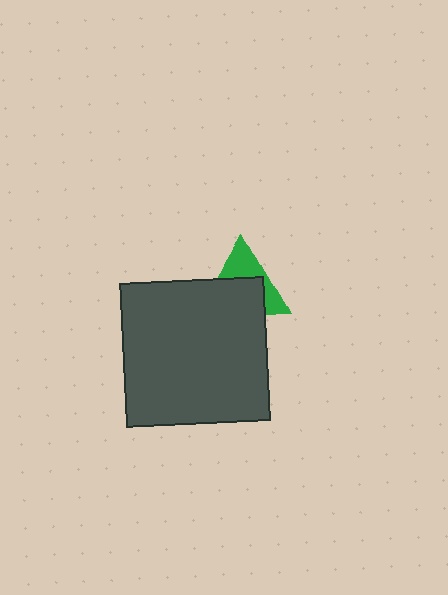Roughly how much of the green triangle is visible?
A small part of it is visible (roughly 41%).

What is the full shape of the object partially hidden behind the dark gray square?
The partially hidden object is a green triangle.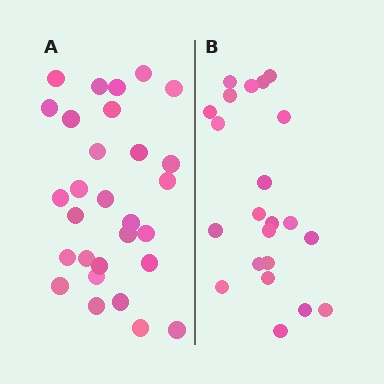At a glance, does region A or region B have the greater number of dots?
Region A (the left region) has more dots.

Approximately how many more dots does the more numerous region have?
Region A has roughly 8 or so more dots than region B.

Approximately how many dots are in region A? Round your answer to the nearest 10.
About 30 dots. (The exact count is 29, which rounds to 30.)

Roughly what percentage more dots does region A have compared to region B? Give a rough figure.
About 30% more.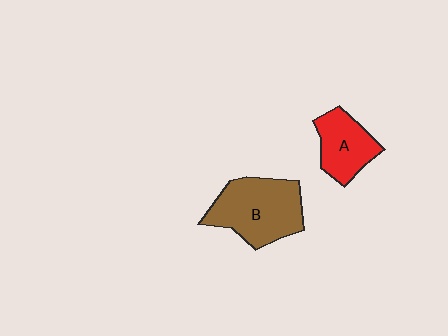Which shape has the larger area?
Shape B (brown).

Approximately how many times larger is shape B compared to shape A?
Approximately 1.6 times.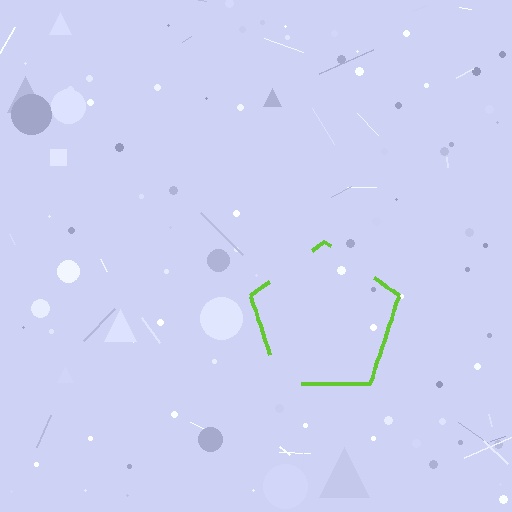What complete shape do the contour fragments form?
The contour fragments form a pentagon.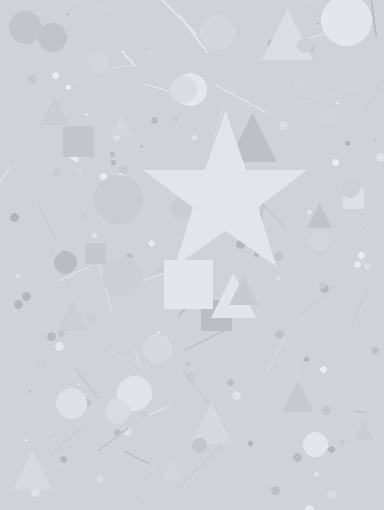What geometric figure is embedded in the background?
A star is embedded in the background.